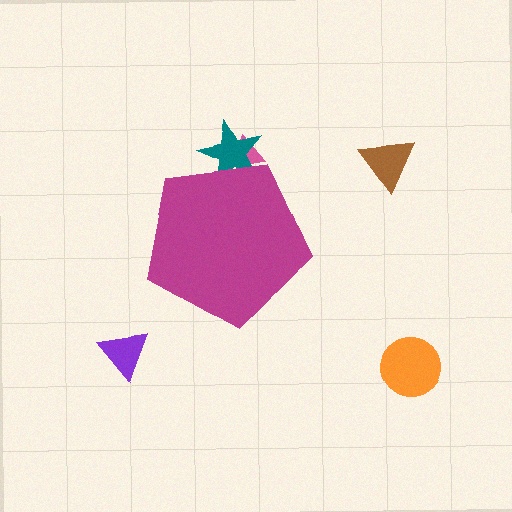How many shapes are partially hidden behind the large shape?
2 shapes are partially hidden.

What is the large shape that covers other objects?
A magenta pentagon.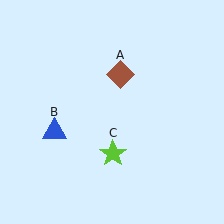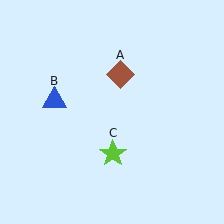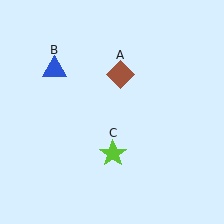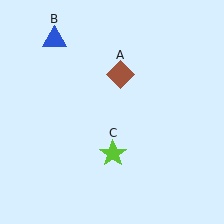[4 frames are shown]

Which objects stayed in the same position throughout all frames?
Brown diamond (object A) and lime star (object C) remained stationary.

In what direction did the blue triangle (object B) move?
The blue triangle (object B) moved up.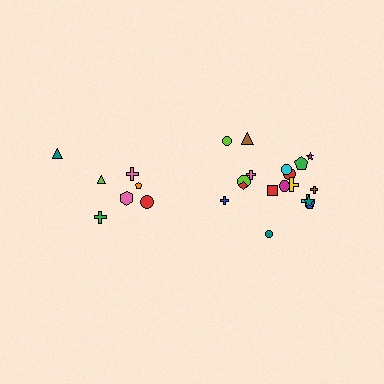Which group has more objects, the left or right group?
The right group.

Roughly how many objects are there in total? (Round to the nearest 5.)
Roughly 25 objects in total.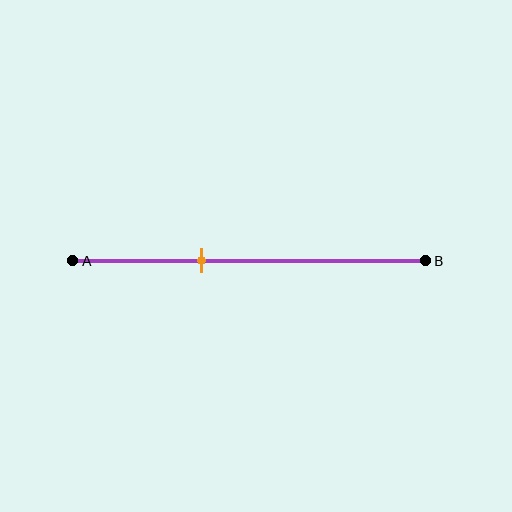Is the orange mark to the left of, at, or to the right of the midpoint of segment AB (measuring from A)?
The orange mark is to the left of the midpoint of segment AB.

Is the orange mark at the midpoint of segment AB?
No, the mark is at about 35% from A, not at the 50% midpoint.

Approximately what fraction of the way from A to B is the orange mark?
The orange mark is approximately 35% of the way from A to B.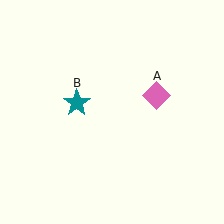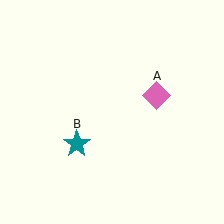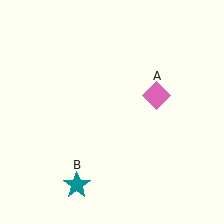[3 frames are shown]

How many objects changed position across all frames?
1 object changed position: teal star (object B).